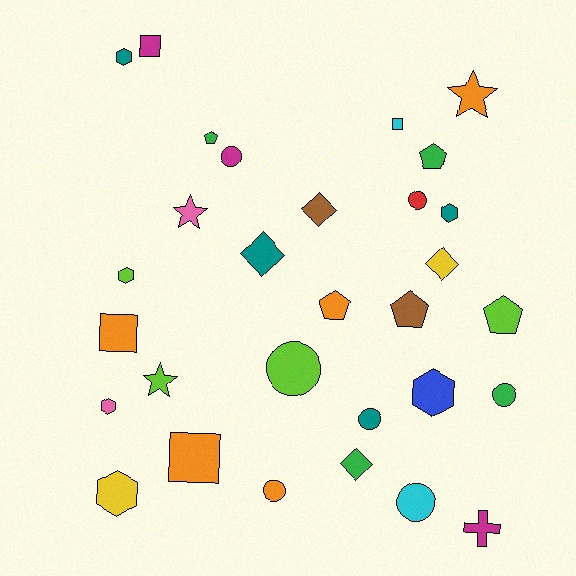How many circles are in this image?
There are 7 circles.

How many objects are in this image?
There are 30 objects.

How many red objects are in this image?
There is 1 red object.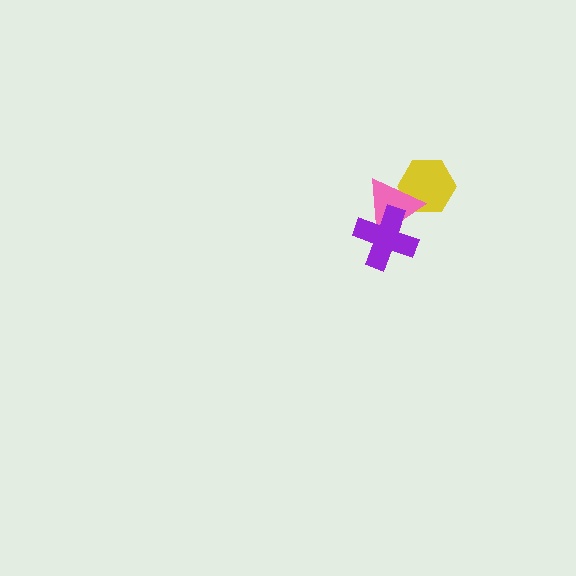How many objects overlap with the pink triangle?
2 objects overlap with the pink triangle.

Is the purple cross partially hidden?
No, no other shape covers it.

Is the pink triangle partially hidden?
Yes, it is partially covered by another shape.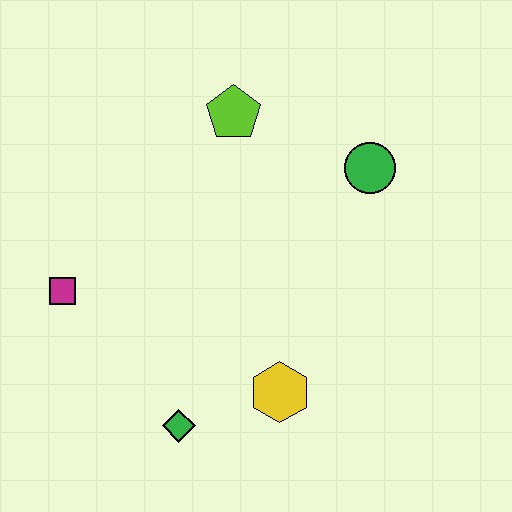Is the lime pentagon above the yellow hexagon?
Yes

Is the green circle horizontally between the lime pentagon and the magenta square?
No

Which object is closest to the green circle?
The lime pentagon is closest to the green circle.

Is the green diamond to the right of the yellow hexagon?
No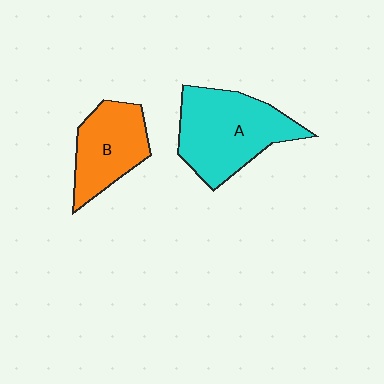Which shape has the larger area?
Shape A (cyan).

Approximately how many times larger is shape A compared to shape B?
Approximately 1.4 times.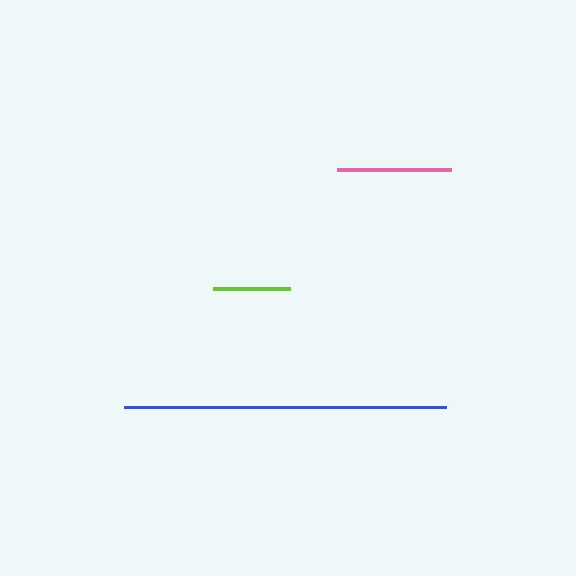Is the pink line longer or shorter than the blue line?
The blue line is longer than the pink line.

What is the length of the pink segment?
The pink segment is approximately 114 pixels long.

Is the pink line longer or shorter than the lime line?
The pink line is longer than the lime line.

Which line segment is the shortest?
The lime line is the shortest at approximately 77 pixels.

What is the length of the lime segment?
The lime segment is approximately 77 pixels long.